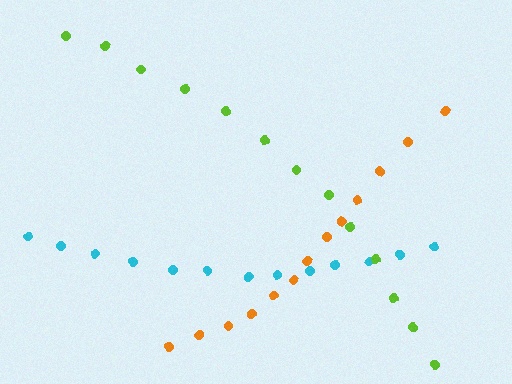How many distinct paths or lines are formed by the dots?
There are 3 distinct paths.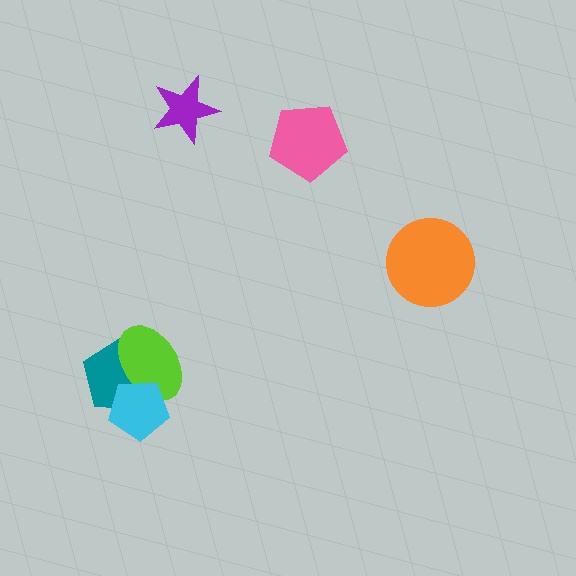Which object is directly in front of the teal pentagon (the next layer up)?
The lime ellipse is directly in front of the teal pentagon.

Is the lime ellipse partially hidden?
Yes, it is partially covered by another shape.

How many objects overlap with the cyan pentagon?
2 objects overlap with the cyan pentagon.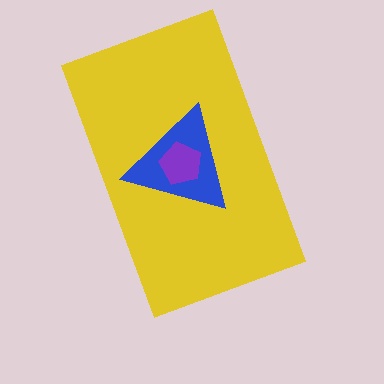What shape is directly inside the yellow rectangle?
The blue triangle.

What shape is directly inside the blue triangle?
The purple pentagon.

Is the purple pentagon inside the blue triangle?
Yes.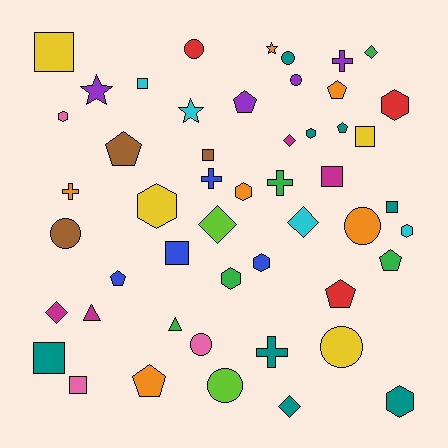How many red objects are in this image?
There are 3 red objects.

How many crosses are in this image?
There are 5 crosses.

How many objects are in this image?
There are 50 objects.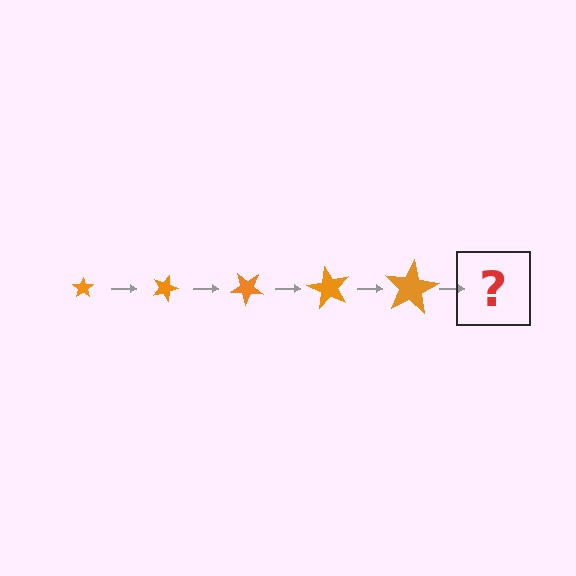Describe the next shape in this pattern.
It should be a star, larger than the previous one and rotated 100 degrees from the start.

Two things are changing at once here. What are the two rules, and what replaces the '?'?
The two rules are that the star grows larger each step and it rotates 20 degrees each step. The '?' should be a star, larger than the previous one and rotated 100 degrees from the start.